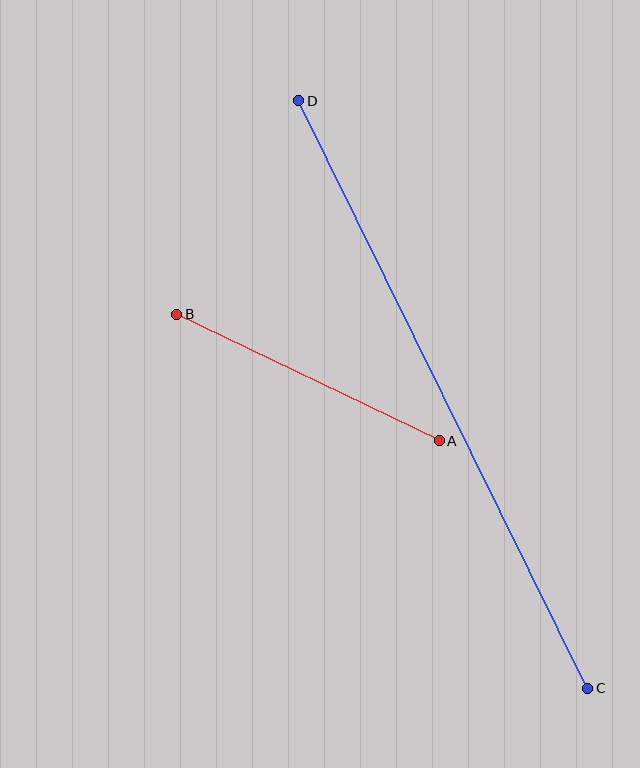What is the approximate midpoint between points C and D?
The midpoint is at approximately (443, 395) pixels.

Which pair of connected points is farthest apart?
Points C and D are farthest apart.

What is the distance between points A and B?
The distance is approximately 291 pixels.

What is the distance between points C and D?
The distance is approximately 655 pixels.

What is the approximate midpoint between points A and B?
The midpoint is at approximately (308, 378) pixels.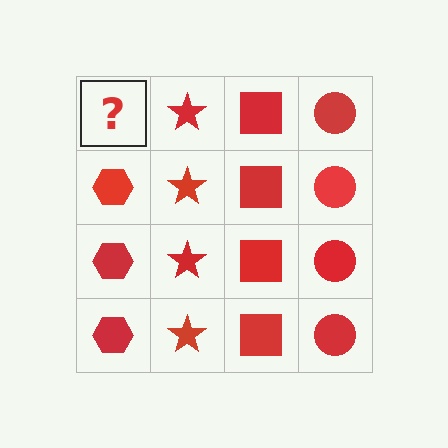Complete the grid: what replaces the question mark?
The question mark should be replaced with a red hexagon.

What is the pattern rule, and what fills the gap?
The rule is that each column has a consistent shape. The gap should be filled with a red hexagon.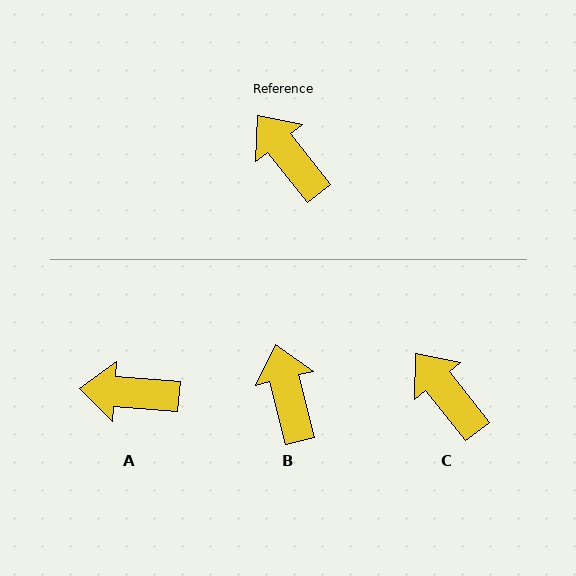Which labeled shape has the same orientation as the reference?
C.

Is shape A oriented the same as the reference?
No, it is off by about 47 degrees.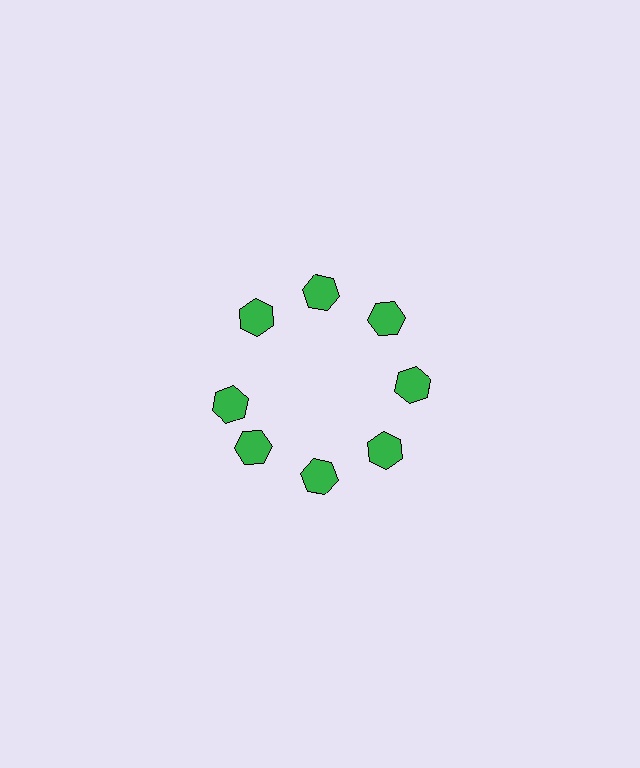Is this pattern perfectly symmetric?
No. The 8 green hexagons are arranged in a ring, but one element near the 9 o'clock position is rotated out of alignment along the ring, breaking the 8-fold rotational symmetry.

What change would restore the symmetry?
The symmetry would be restored by rotating it back into even spacing with its neighbors so that all 8 hexagons sit at equal angles and equal distance from the center.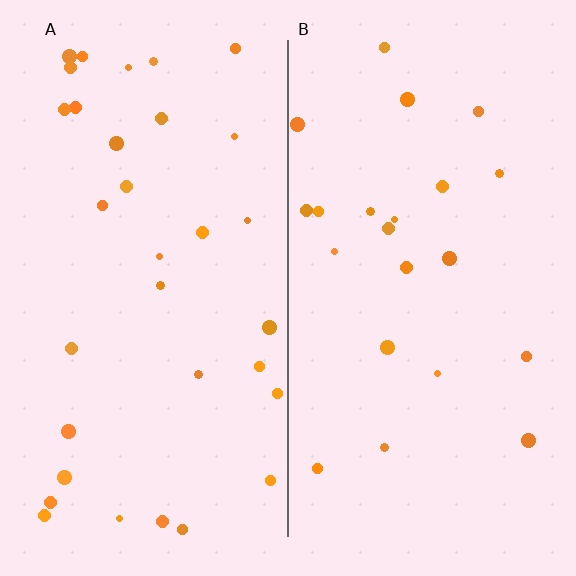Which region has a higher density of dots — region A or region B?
A (the left).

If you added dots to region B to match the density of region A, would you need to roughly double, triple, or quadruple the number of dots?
Approximately double.